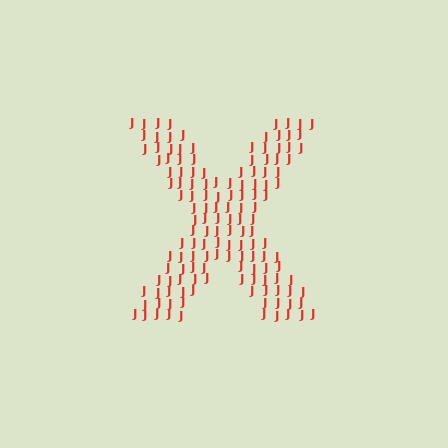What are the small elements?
The small elements are letter J's.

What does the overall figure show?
The overall figure shows the letter X.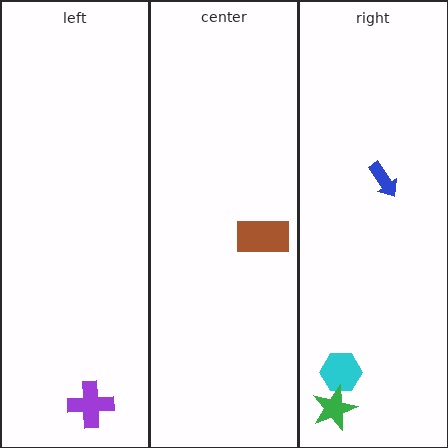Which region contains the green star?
The right region.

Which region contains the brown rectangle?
The center region.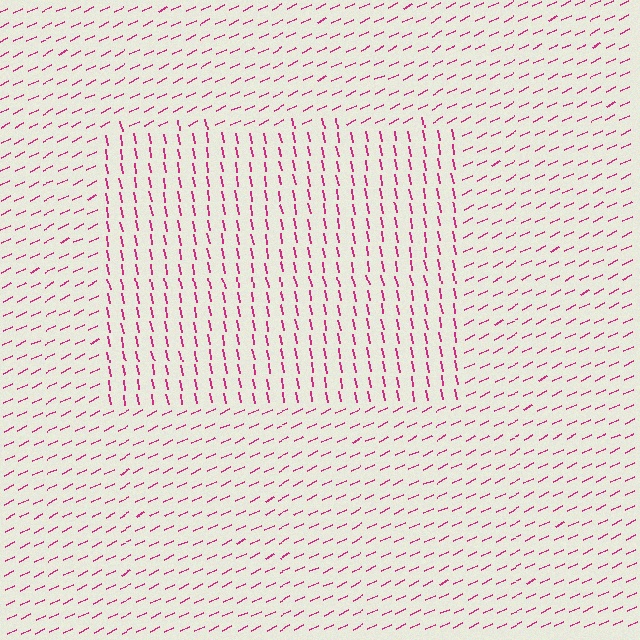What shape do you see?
I see a rectangle.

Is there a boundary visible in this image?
Yes, there is a texture boundary formed by a change in line orientation.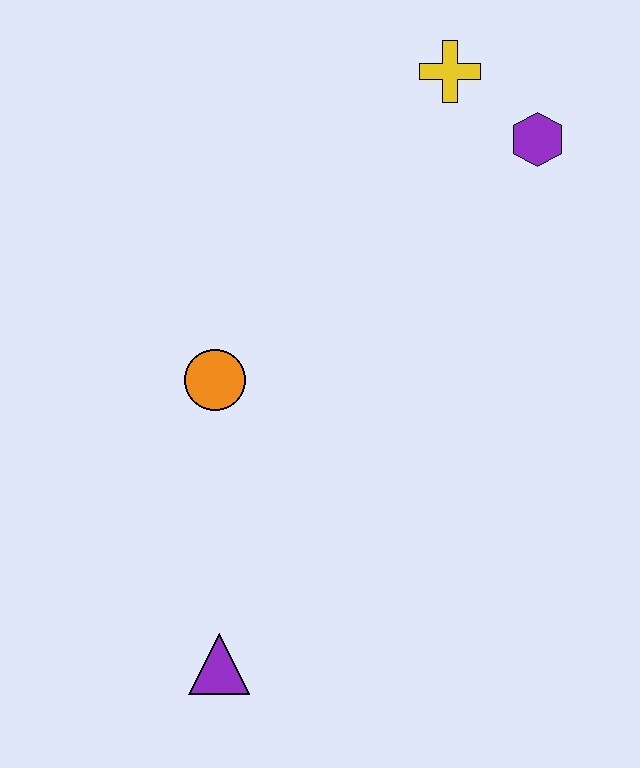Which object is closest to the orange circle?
The purple triangle is closest to the orange circle.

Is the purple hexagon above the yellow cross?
No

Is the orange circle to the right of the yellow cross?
No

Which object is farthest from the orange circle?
The purple hexagon is farthest from the orange circle.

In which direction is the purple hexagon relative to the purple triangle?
The purple hexagon is above the purple triangle.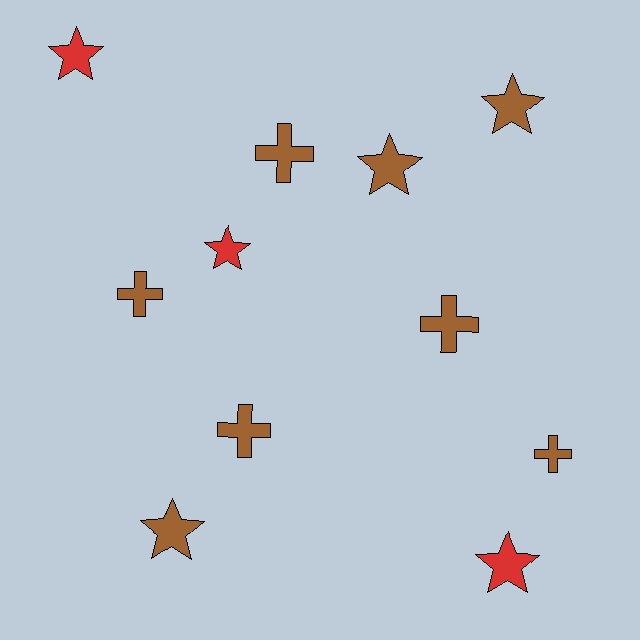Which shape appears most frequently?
Star, with 6 objects.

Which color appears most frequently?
Brown, with 8 objects.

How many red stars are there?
There are 3 red stars.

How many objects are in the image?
There are 11 objects.